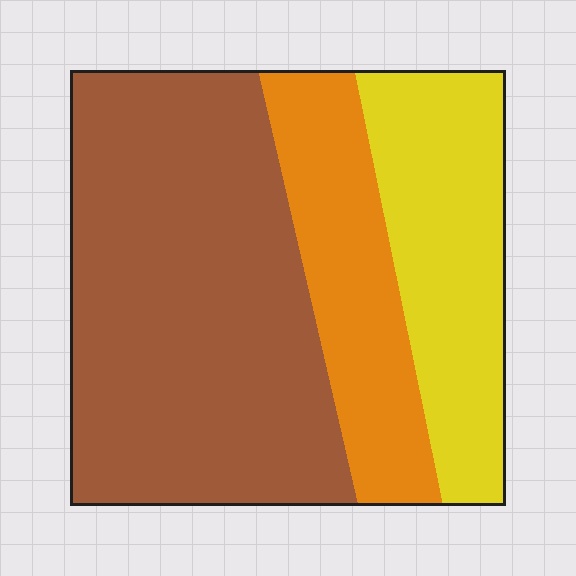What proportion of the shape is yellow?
Yellow covers roughly 25% of the shape.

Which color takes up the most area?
Brown, at roughly 55%.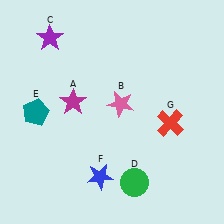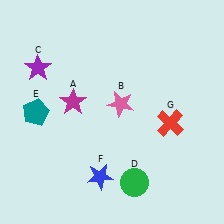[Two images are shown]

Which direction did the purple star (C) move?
The purple star (C) moved down.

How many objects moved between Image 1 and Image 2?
1 object moved between the two images.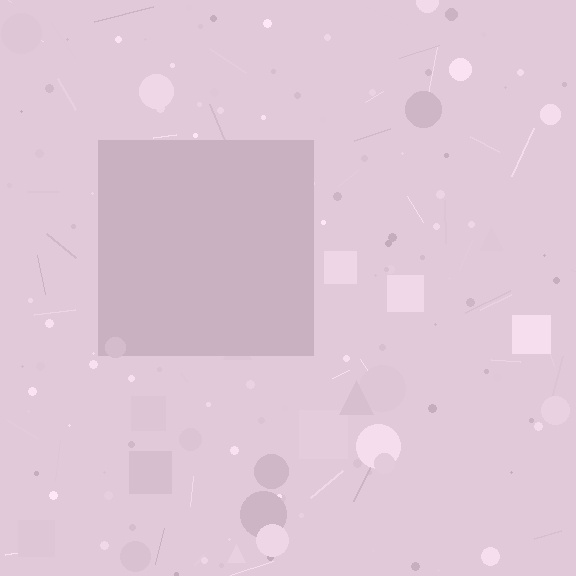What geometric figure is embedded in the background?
A square is embedded in the background.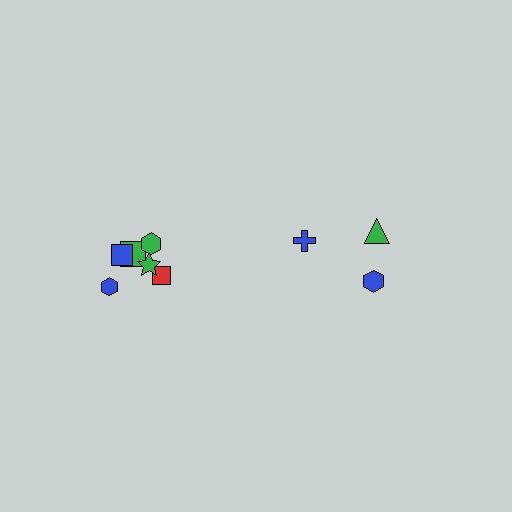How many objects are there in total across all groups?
There are 9 objects.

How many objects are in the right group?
There are 3 objects.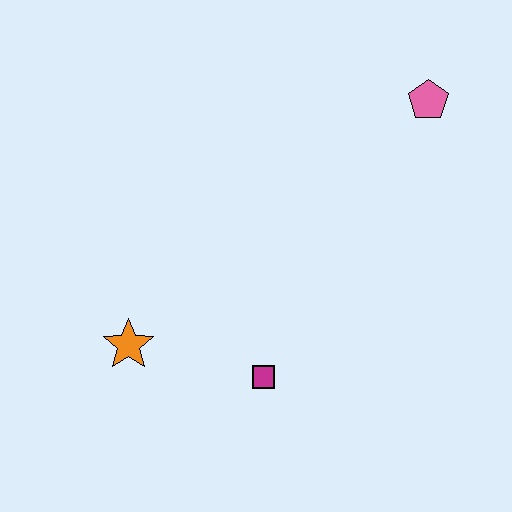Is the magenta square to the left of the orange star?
No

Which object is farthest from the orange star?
The pink pentagon is farthest from the orange star.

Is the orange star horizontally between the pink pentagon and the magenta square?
No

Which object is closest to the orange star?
The magenta square is closest to the orange star.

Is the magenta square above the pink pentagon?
No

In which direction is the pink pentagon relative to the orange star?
The pink pentagon is to the right of the orange star.